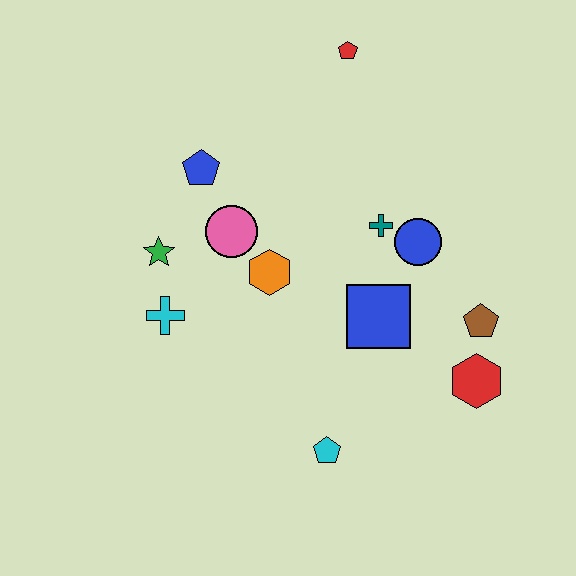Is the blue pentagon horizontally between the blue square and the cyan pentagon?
No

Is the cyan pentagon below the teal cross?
Yes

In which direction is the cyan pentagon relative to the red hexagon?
The cyan pentagon is to the left of the red hexagon.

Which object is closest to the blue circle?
The teal cross is closest to the blue circle.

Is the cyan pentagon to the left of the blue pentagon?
No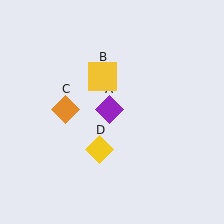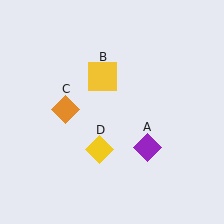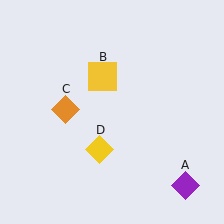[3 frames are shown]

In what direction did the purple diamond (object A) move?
The purple diamond (object A) moved down and to the right.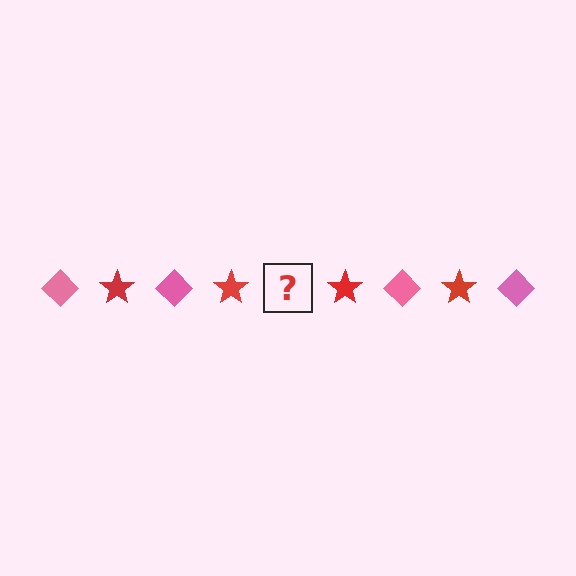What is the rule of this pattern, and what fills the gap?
The rule is that the pattern alternates between pink diamond and red star. The gap should be filled with a pink diamond.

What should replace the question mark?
The question mark should be replaced with a pink diamond.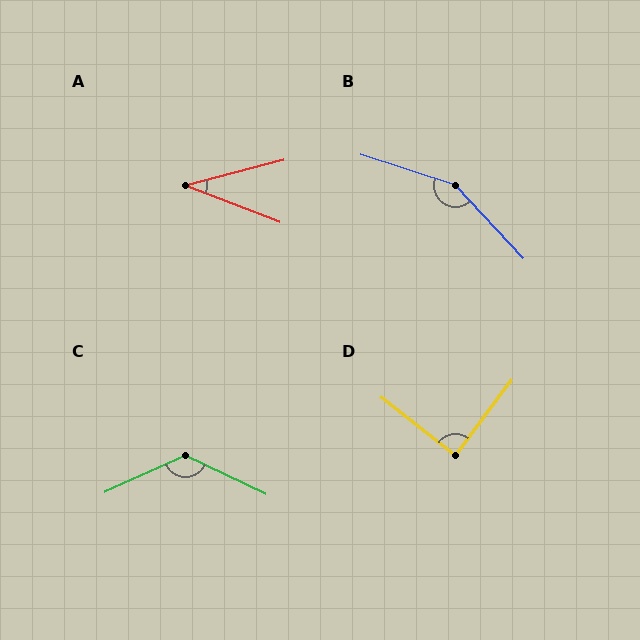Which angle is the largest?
B, at approximately 151 degrees.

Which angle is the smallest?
A, at approximately 36 degrees.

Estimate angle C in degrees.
Approximately 130 degrees.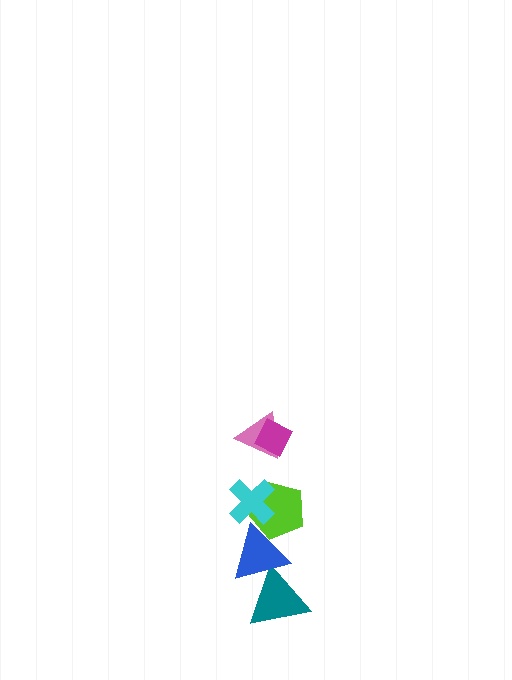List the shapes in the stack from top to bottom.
From top to bottom: the magenta diamond, the pink triangle, the cyan cross, the lime pentagon, the blue triangle, the teal triangle.